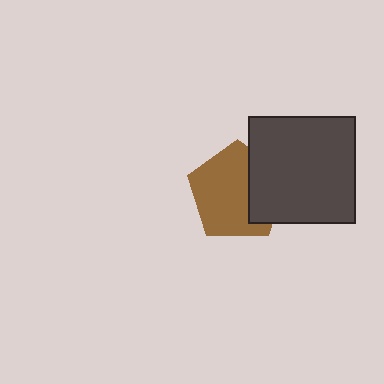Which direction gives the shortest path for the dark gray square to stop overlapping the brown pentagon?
Moving right gives the shortest separation.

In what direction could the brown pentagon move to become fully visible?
The brown pentagon could move left. That would shift it out from behind the dark gray square entirely.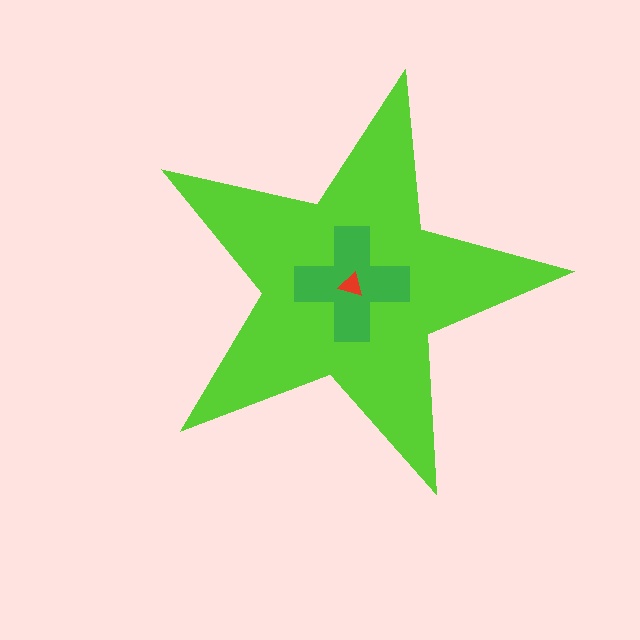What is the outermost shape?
The lime star.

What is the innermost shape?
The red triangle.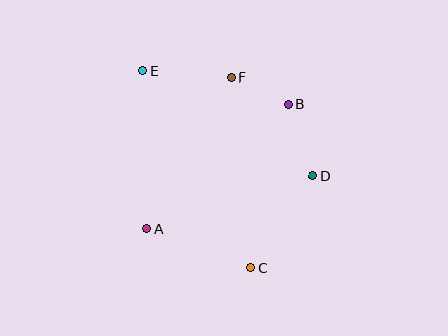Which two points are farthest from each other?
Points C and E are farthest from each other.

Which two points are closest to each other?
Points B and F are closest to each other.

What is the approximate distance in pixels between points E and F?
The distance between E and F is approximately 89 pixels.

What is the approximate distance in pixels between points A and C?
The distance between A and C is approximately 112 pixels.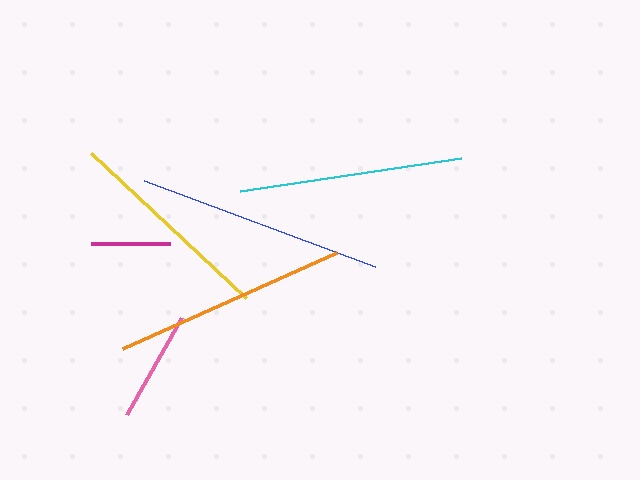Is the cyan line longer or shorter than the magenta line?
The cyan line is longer than the magenta line.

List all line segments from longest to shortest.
From longest to shortest: blue, orange, cyan, yellow, pink, magenta.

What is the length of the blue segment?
The blue segment is approximately 246 pixels long.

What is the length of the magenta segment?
The magenta segment is approximately 79 pixels long.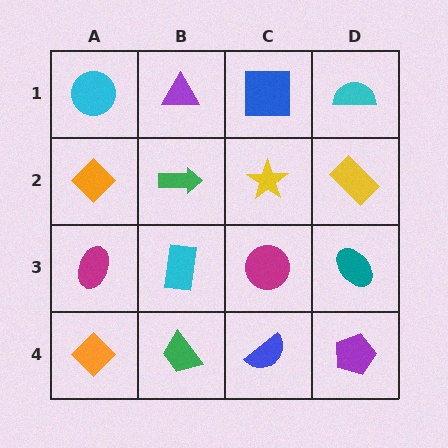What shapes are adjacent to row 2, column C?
A blue square (row 1, column C), a magenta circle (row 3, column C), a green arrow (row 2, column B), a yellow rectangle (row 2, column D).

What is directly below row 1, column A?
An orange diamond.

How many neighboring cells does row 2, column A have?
3.